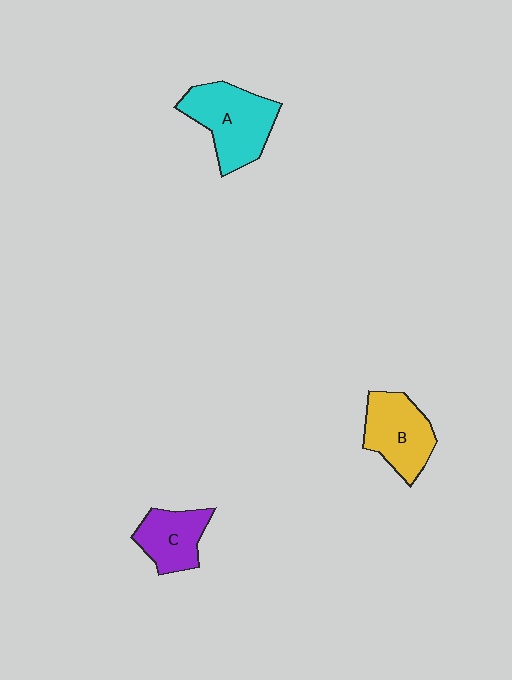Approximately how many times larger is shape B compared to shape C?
Approximately 1.3 times.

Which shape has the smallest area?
Shape C (purple).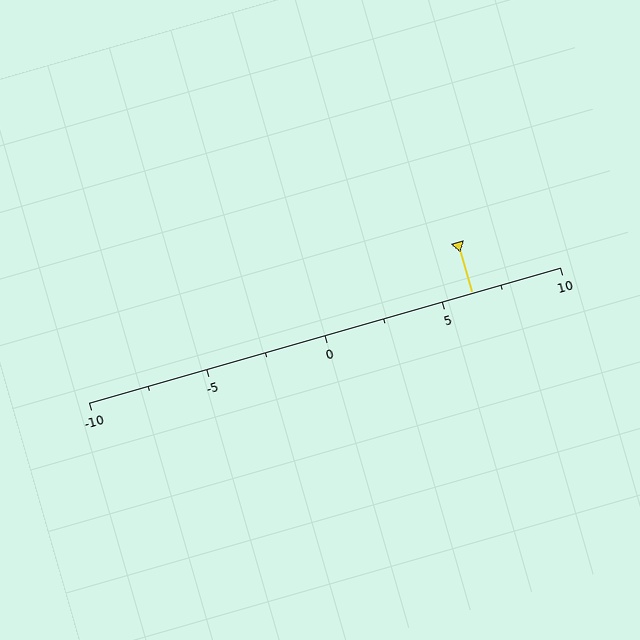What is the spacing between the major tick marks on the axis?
The major ticks are spaced 5 apart.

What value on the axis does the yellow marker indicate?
The marker indicates approximately 6.2.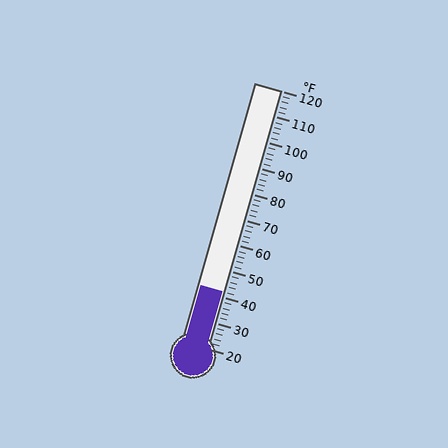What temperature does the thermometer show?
The thermometer shows approximately 42°F.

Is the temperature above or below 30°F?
The temperature is above 30°F.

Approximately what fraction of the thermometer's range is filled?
The thermometer is filled to approximately 20% of its range.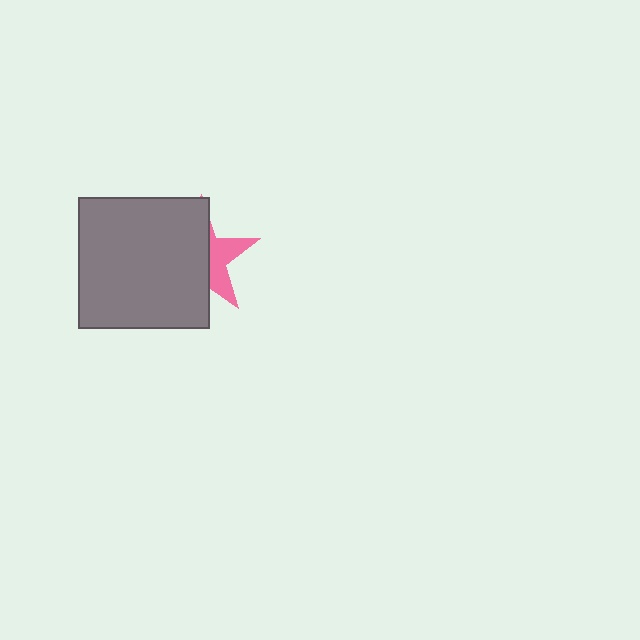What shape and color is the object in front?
The object in front is a gray square.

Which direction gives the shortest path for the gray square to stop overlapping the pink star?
Moving left gives the shortest separation.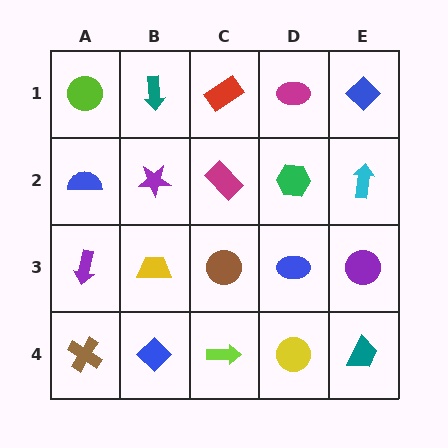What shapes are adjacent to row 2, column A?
A lime circle (row 1, column A), a purple arrow (row 3, column A), a purple star (row 2, column B).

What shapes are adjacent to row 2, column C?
A red rectangle (row 1, column C), a brown circle (row 3, column C), a purple star (row 2, column B), a green hexagon (row 2, column D).